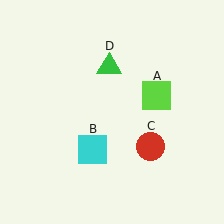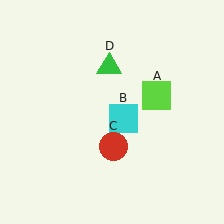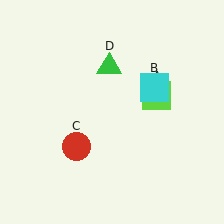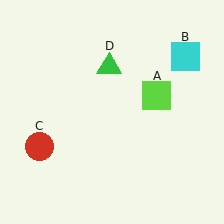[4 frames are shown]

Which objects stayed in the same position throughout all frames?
Lime square (object A) and green triangle (object D) remained stationary.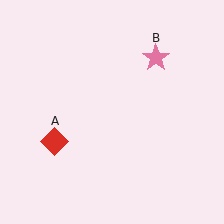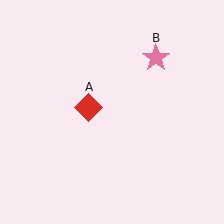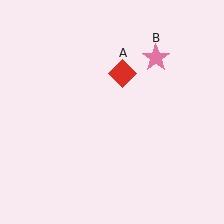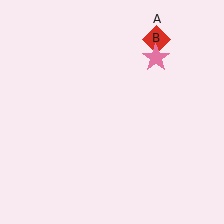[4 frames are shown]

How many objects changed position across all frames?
1 object changed position: red diamond (object A).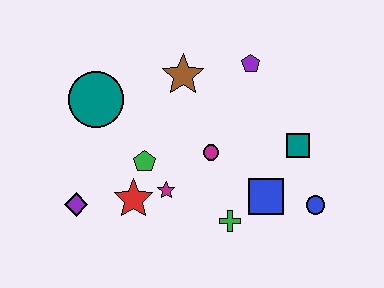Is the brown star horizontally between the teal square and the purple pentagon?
No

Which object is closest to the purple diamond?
The red star is closest to the purple diamond.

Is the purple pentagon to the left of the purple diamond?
No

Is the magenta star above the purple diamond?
Yes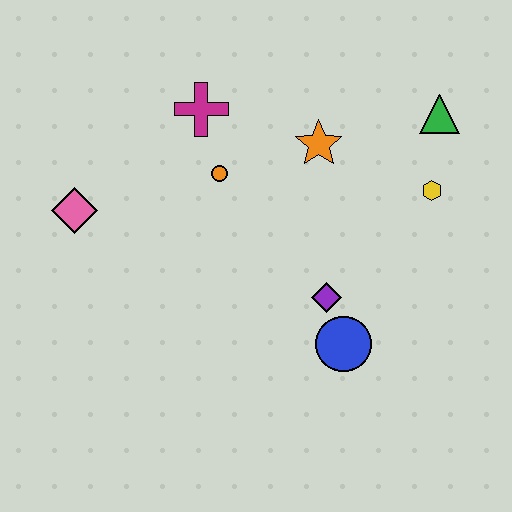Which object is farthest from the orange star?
The pink diamond is farthest from the orange star.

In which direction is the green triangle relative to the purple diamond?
The green triangle is above the purple diamond.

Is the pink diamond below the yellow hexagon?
Yes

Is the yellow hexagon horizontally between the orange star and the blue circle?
No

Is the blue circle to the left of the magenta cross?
No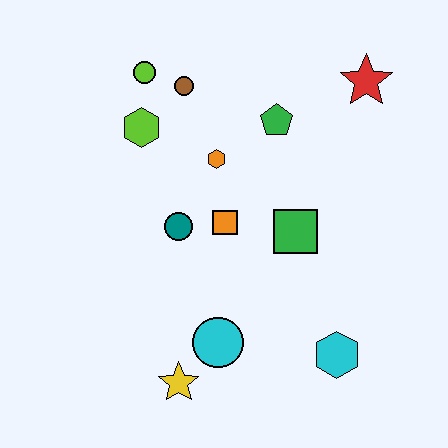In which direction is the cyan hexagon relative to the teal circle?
The cyan hexagon is to the right of the teal circle.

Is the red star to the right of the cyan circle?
Yes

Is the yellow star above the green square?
No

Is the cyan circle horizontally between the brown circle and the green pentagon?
Yes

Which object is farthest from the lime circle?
The cyan hexagon is farthest from the lime circle.